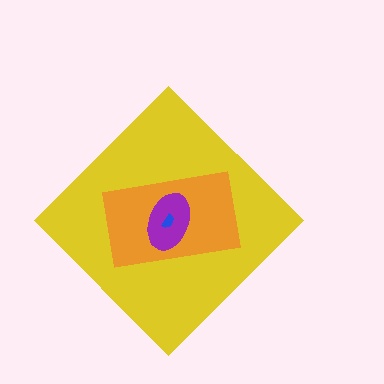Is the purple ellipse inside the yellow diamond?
Yes.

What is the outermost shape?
The yellow diamond.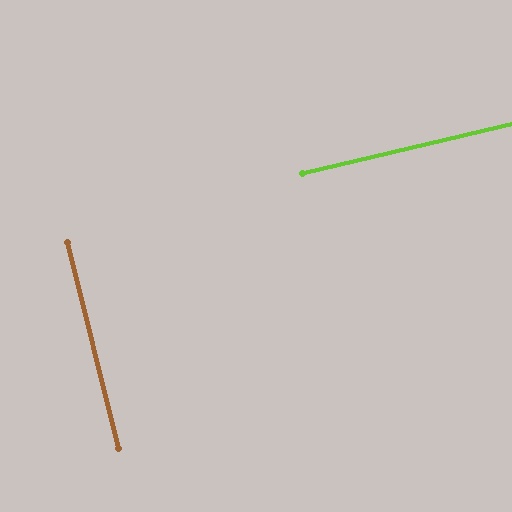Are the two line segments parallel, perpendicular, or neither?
Perpendicular — they meet at approximately 90°.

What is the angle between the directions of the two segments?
Approximately 90 degrees.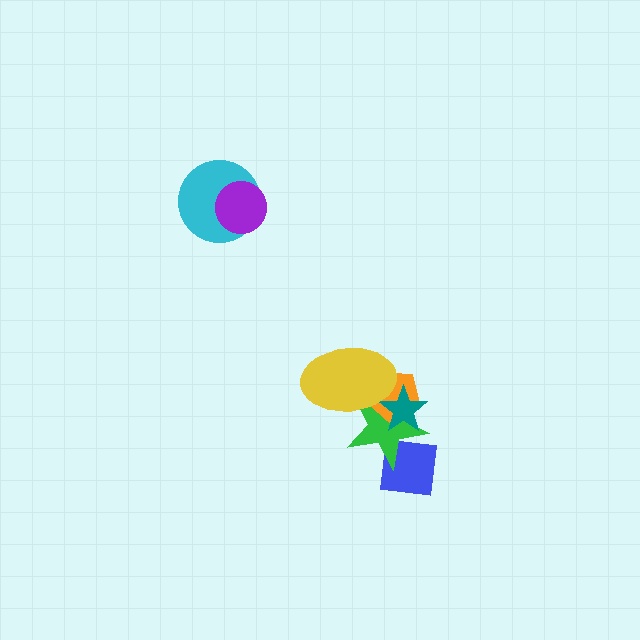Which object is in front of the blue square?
The green star is in front of the blue square.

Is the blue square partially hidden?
Yes, it is partially covered by another shape.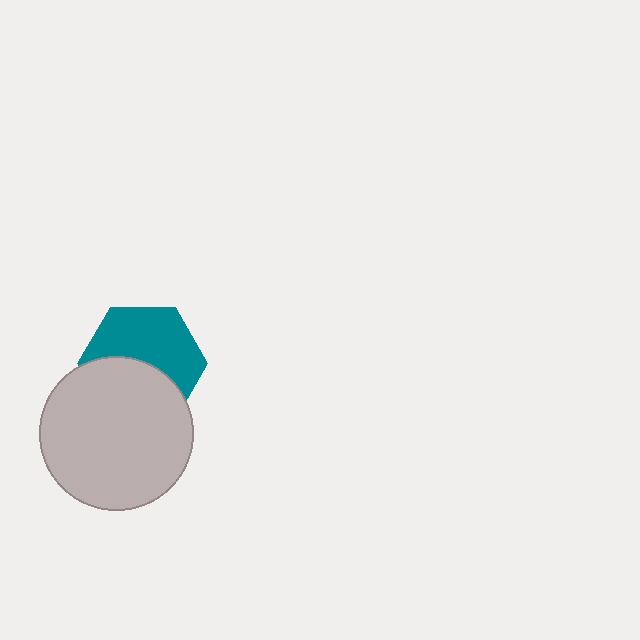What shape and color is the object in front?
The object in front is a light gray circle.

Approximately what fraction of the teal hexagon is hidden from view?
Roughly 45% of the teal hexagon is hidden behind the light gray circle.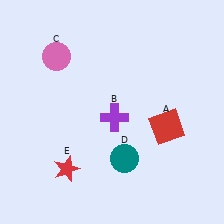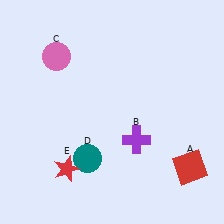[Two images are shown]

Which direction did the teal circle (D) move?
The teal circle (D) moved left.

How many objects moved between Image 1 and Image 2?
3 objects moved between the two images.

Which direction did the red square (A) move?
The red square (A) moved down.